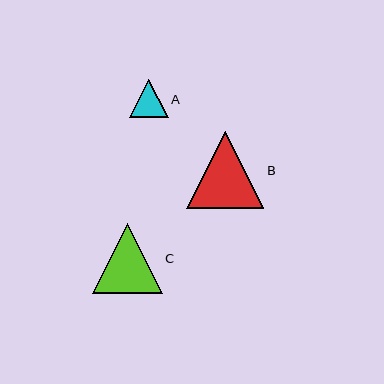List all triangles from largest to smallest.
From largest to smallest: B, C, A.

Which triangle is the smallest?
Triangle A is the smallest with a size of approximately 39 pixels.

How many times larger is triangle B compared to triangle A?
Triangle B is approximately 2.0 times the size of triangle A.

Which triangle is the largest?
Triangle B is the largest with a size of approximately 78 pixels.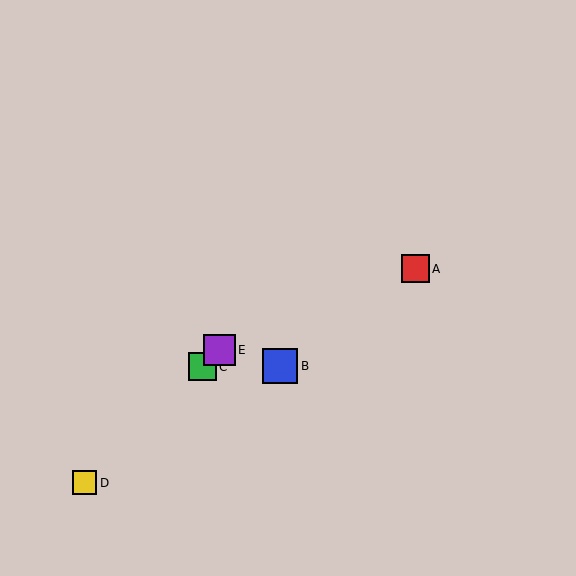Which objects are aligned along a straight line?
Objects C, D, E are aligned along a straight line.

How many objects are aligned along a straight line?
3 objects (C, D, E) are aligned along a straight line.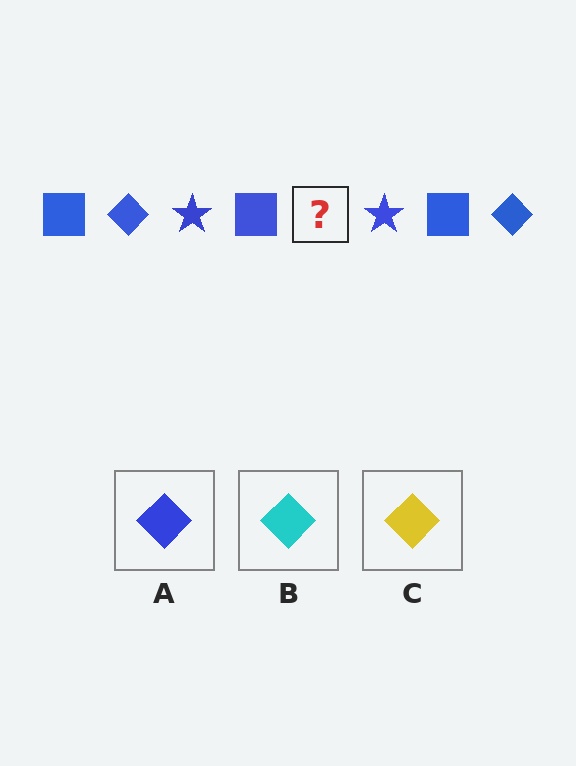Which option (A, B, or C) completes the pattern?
A.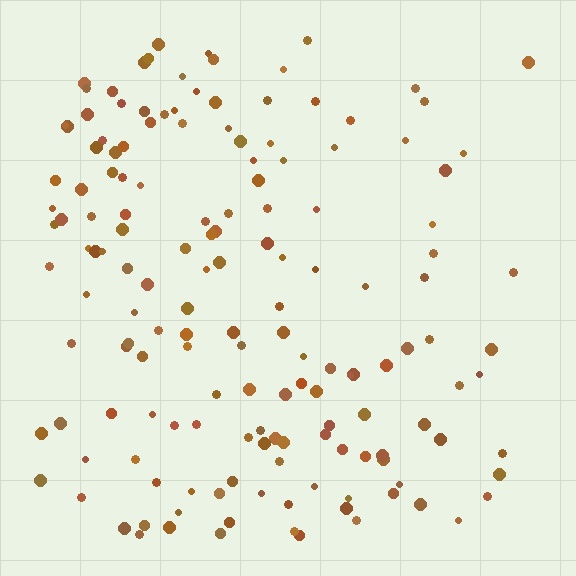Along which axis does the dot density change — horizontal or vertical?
Horizontal.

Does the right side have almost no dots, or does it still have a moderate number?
Still a moderate number, just noticeably fewer than the left.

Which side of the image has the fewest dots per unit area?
The right.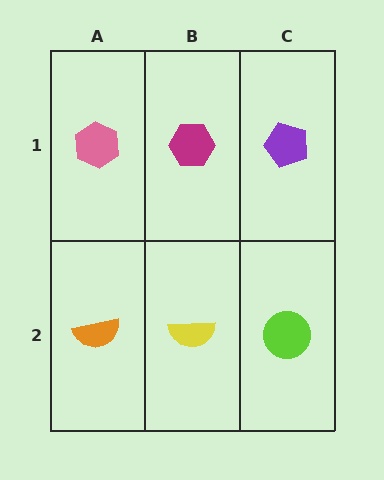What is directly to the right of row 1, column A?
A magenta hexagon.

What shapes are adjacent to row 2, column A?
A pink hexagon (row 1, column A), a yellow semicircle (row 2, column B).